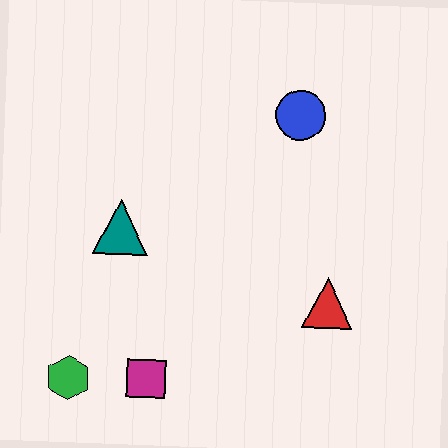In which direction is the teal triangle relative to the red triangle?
The teal triangle is to the left of the red triangle.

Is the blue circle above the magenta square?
Yes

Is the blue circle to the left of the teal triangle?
No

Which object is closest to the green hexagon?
The magenta square is closest to the green hexagon.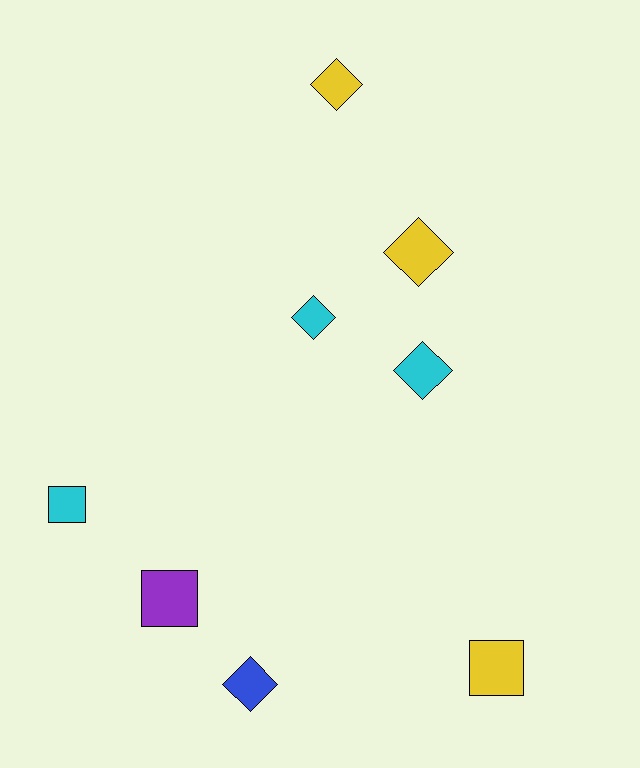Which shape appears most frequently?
Diamond, with 5 objects.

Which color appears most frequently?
Yellow, with 3 objects.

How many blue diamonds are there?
There is 1 blue diamond.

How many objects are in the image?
There are 8 objects.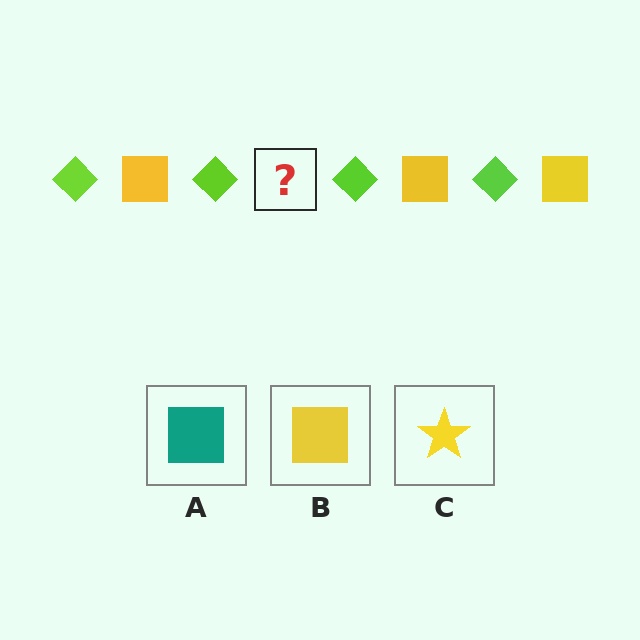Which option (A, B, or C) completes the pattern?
B.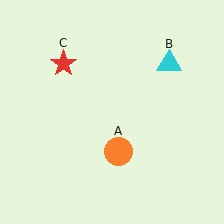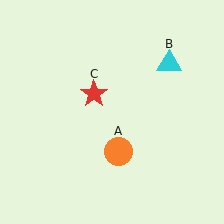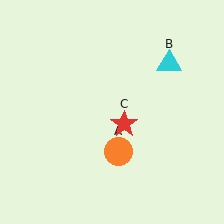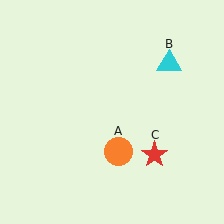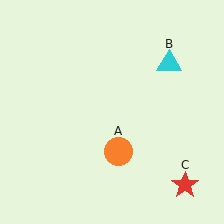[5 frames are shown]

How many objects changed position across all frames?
1 object changed position: red star (object C).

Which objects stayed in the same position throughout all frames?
Orange circle (object A) and cyan triangle (object B) remained stationary.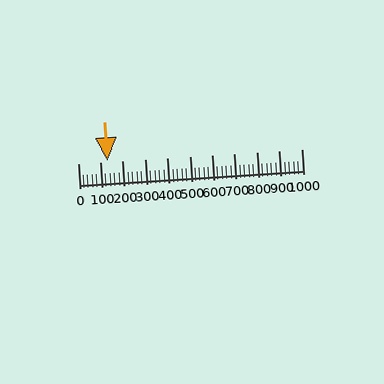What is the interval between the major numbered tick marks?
The major tick marks are spaced 100 units apart.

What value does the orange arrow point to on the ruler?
The orange arrow points to approximately 131.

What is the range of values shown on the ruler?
The ruler shows values from 0 to 1000.